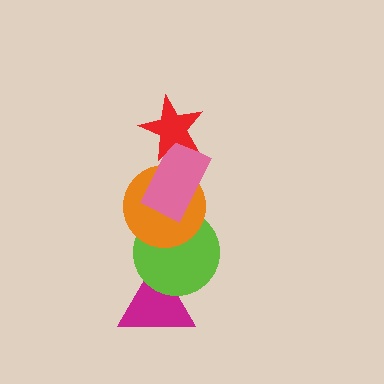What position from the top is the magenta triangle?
The magenta triangle is 5th from the top.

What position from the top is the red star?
The red star is 1st from the top.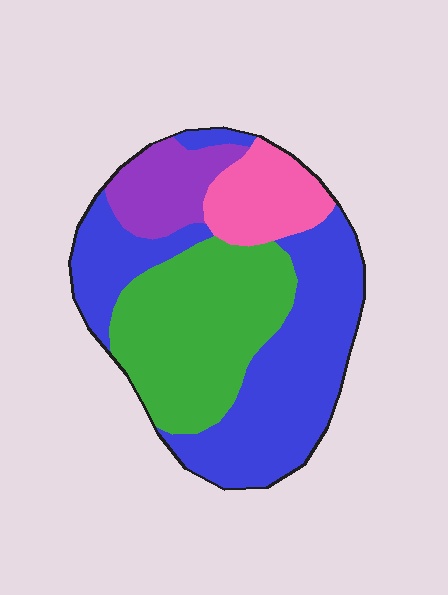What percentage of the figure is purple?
Purple takes up about one tenth (1/10) of the figure.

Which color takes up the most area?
Blue, at roughly 45%.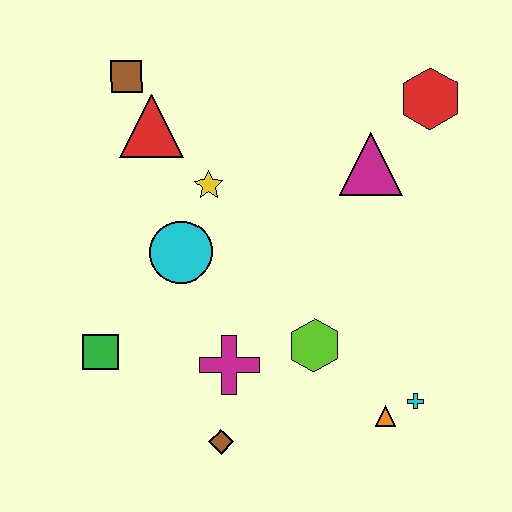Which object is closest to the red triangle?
The brown square is closest to the red triangle.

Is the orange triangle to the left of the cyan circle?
No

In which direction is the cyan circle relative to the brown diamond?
The cyan circle is above the brown diamond.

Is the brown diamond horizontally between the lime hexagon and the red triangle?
Yes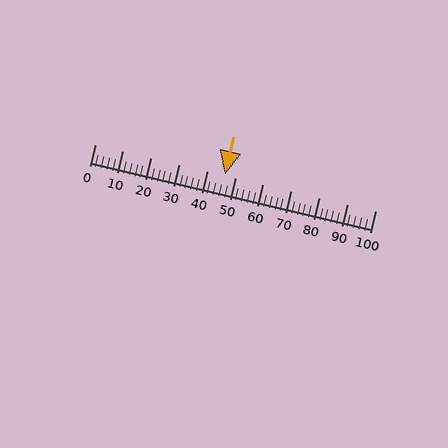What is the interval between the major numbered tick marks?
The major tick marks are spaced 10 units apart.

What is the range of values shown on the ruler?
The ruler shows values from 0 to 100.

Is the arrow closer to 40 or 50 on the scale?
The arrow is closer to 50.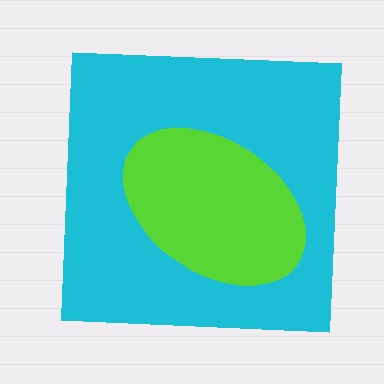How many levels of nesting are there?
2.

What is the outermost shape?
The cyan square.